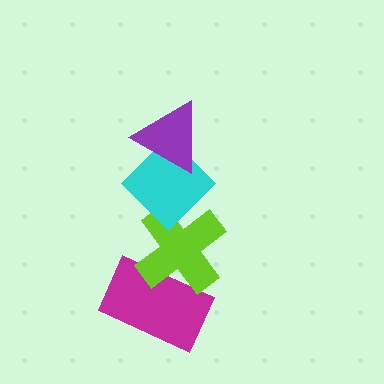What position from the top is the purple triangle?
The purple triangle is 1st from the top.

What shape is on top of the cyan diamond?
The purple triangle is on top of the cyan diamond.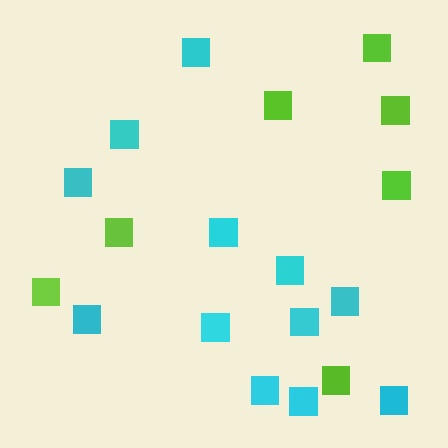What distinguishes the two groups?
There are 2 groups: one group of cyan squares (12) and one group of lime squares (7).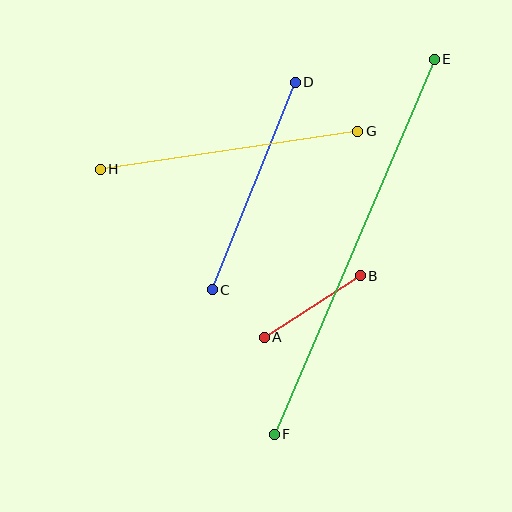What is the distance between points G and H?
The distance is approximately 260 pixels.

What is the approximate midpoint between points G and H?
The midpoint is at approximately (229, 150) pixels.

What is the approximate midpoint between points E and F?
The midpoint is at approximately (354, 247) pixels.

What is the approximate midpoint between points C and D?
The midpoint is at approximately (254, 186) pixels.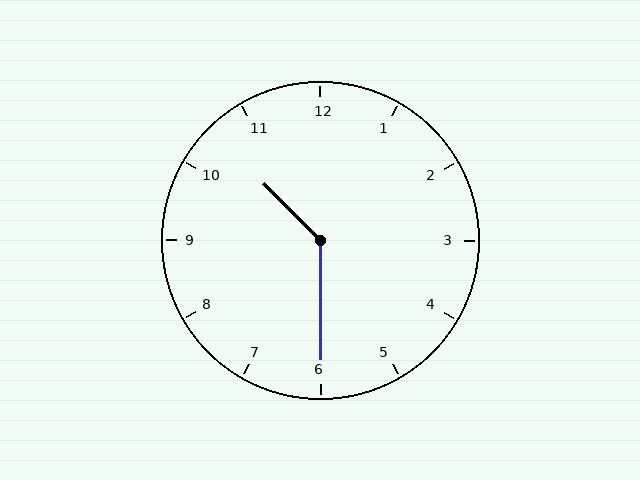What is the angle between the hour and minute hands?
Approximately 135 degrees.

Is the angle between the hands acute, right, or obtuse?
It is obtuse.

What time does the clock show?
10:30.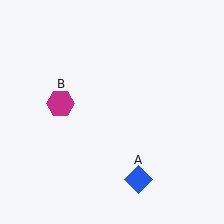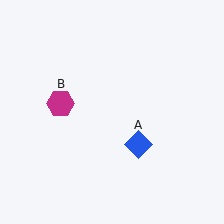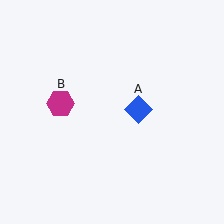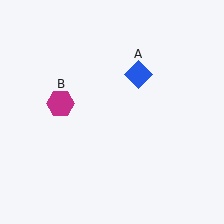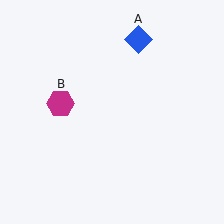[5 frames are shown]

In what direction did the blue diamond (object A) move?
The blue diamond (object A) moved up.